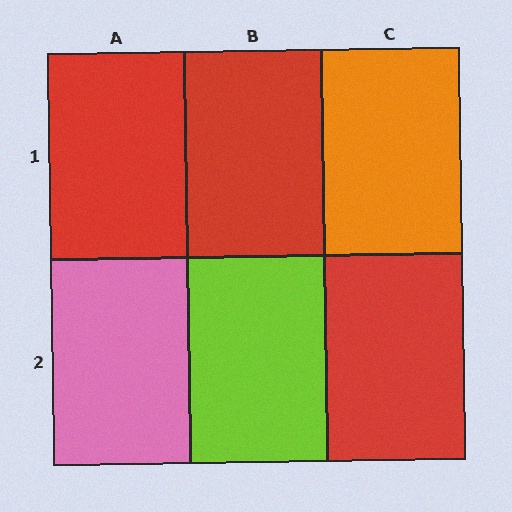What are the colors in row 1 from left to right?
Red, red, orange.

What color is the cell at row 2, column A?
Pink.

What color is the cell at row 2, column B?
Lime.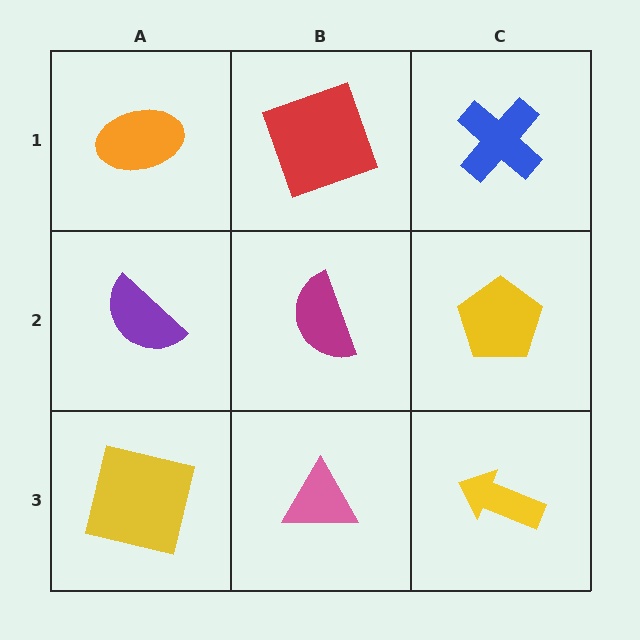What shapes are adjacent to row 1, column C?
A yellow pentagon (row 2, column C), a red square (row 1, column B).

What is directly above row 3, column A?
A purple semicircle.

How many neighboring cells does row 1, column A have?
2.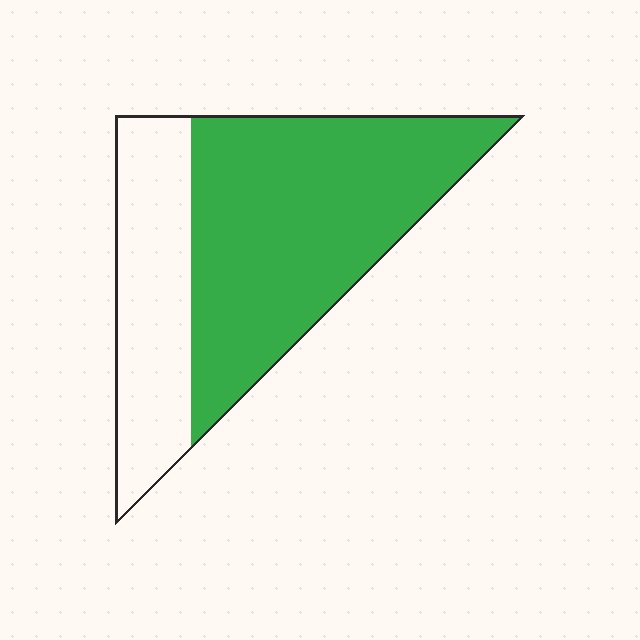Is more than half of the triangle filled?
Yes.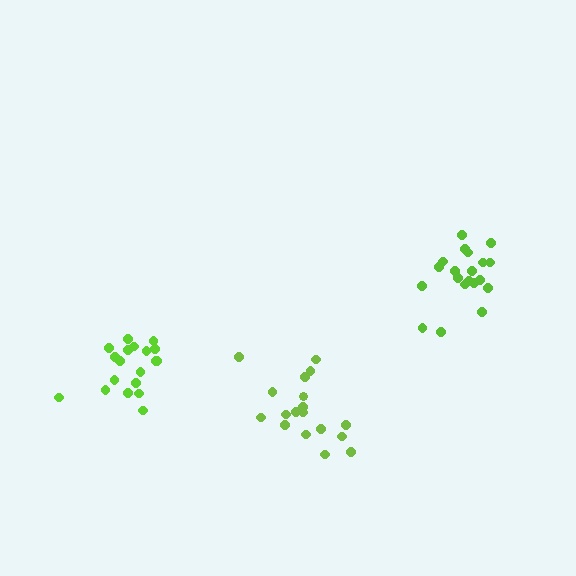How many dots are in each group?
Group 1: 19 dots, Group 2: 20 dots, Group 3: 18 dots (57 total).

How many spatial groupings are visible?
There are 3 spatial groupings.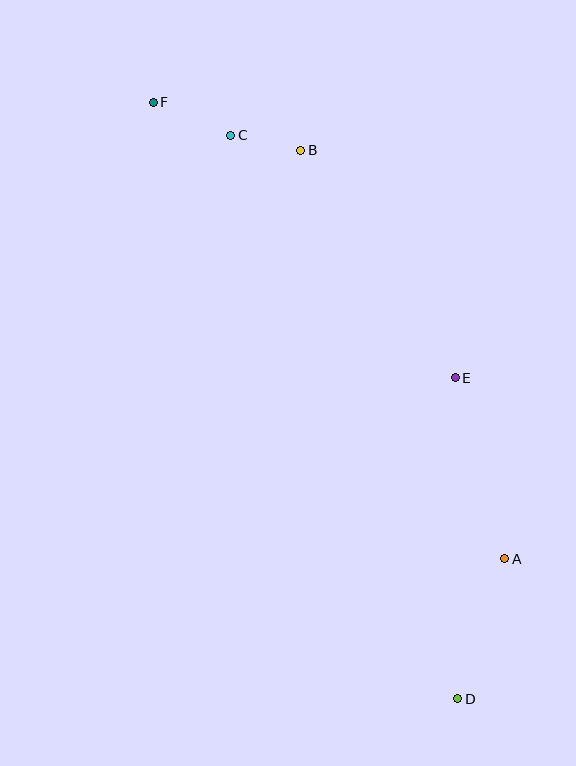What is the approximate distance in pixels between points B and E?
The distance between B and E is approximately 275 pixels.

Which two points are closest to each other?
Points B and C are closest to each other.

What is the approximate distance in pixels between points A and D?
The distance between A and D is approximately 148 pixels.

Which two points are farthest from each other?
Points D and F are farthest from each other.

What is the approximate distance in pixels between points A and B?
The distance between A and B is approximately 457 pixels.